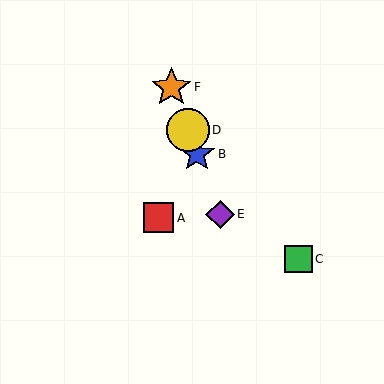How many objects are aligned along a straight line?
4 objects (B, D, E, F) are aligned along a straight line.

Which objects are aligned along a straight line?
Objects B, D, E, F are aligned along a straight line.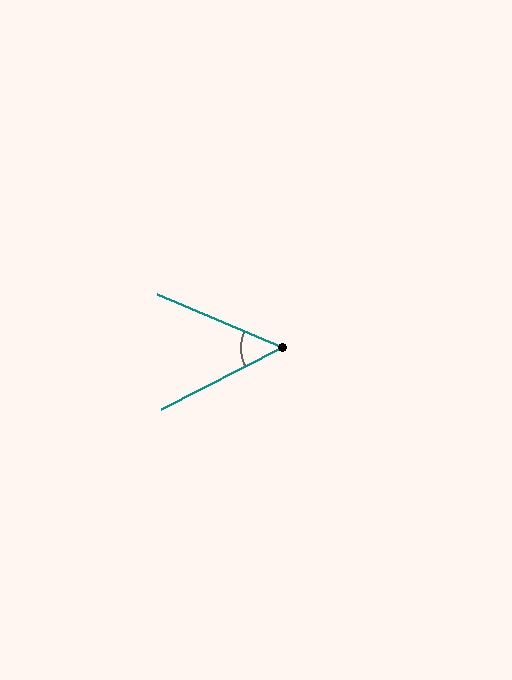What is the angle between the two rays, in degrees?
Approximately 50 degrees.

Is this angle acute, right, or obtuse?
It is acute.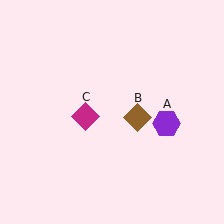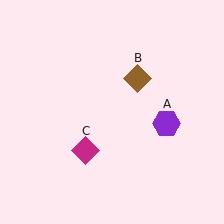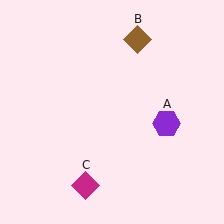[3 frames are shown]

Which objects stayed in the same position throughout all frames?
Purple hexagon (object A) remained stationary.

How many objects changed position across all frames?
2 objects changed position: brown diamond (object B), magenta diamond (object C).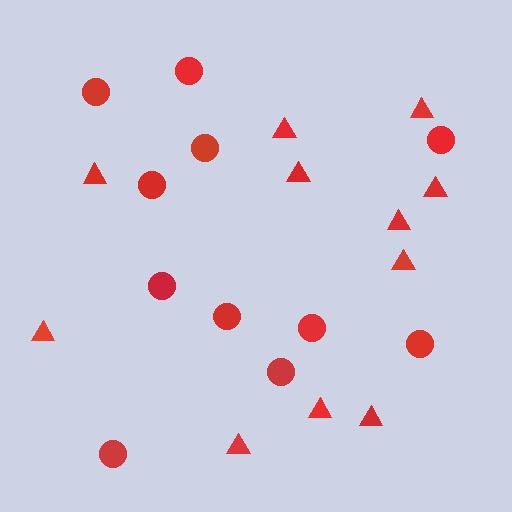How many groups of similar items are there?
There are 2 groups: one group of circles (11) and one group of triangles (11).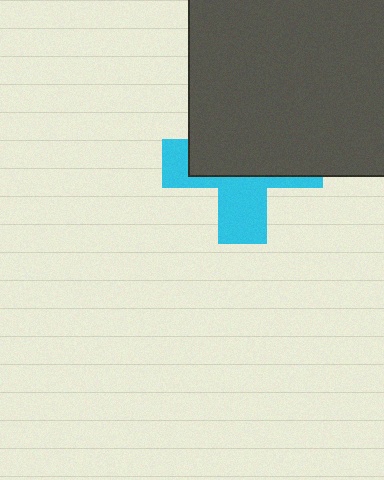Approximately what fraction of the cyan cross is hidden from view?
Roughly 60% of the cyan cross is hidden behind the dark gray rectangle.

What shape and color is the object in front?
The object in front is a dark gray rectangle.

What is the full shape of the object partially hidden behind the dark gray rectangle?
The partially hidden object is a cyan cross.